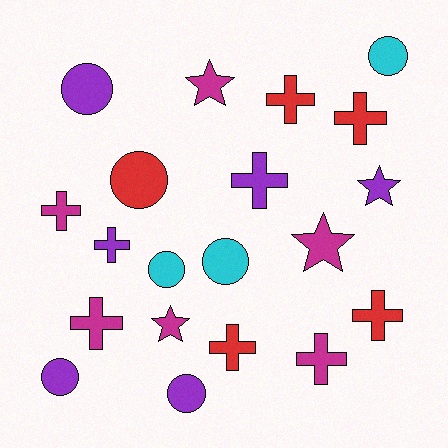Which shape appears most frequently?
Cross, with 9 objects.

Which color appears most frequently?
Magenta, with 6 objects.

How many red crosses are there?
There are 4 red crosses.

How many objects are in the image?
There are 20 objects.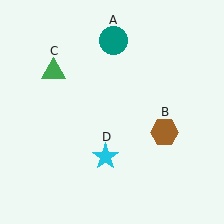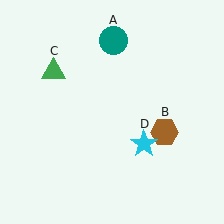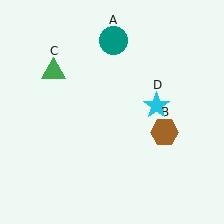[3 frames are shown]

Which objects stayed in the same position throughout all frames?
Teal circle (object A) and brown hexagon (object B) and green triangle (object C) remained stationary.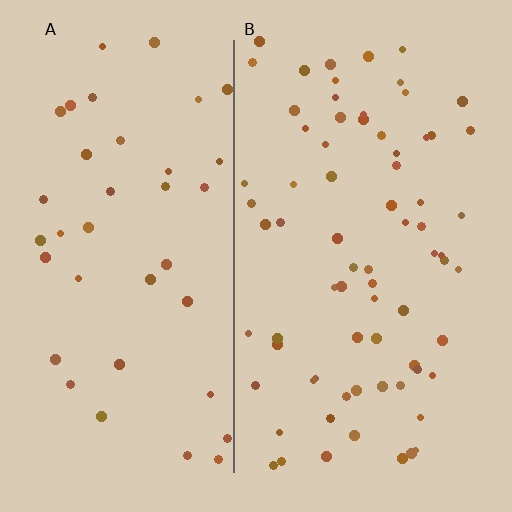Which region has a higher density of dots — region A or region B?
B (the right).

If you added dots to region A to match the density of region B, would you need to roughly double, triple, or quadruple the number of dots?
Approximately double.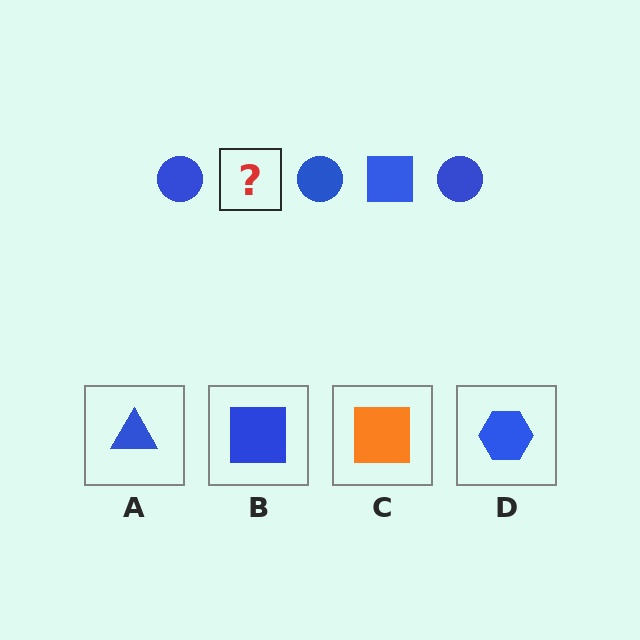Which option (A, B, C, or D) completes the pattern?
B.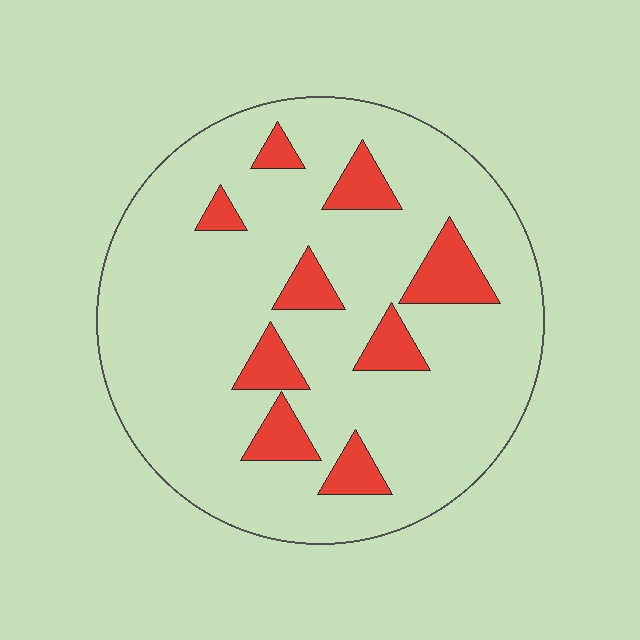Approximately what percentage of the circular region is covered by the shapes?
Approximately 15%.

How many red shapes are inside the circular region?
9.